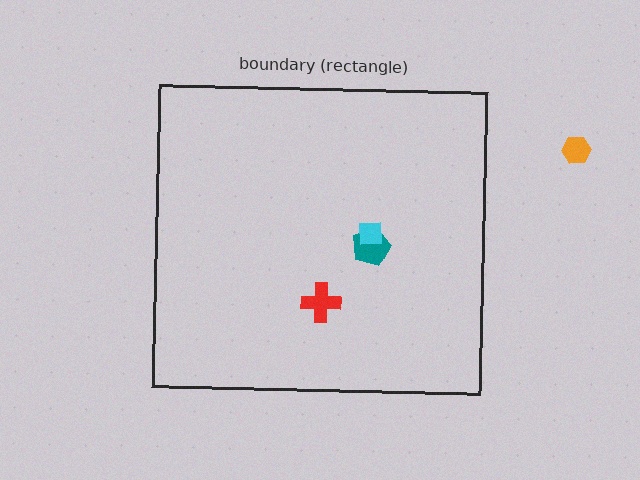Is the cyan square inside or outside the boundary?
Inside.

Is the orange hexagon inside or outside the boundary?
Outside.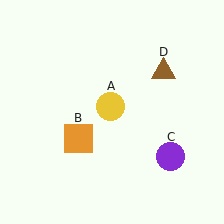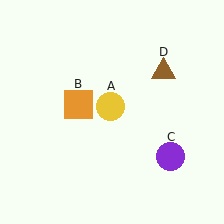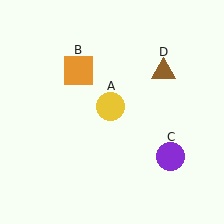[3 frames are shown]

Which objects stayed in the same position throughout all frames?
Yellow circle (object A) and purple circle (object C) and brown triangle (object D) remained stationary.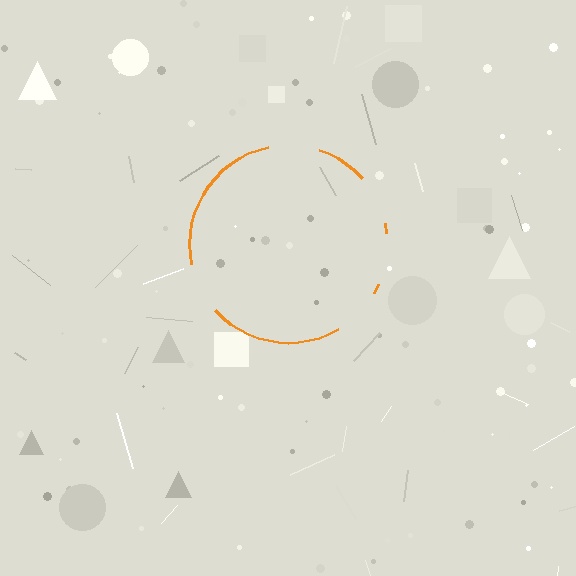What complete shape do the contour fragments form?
The contour fragments form a circle.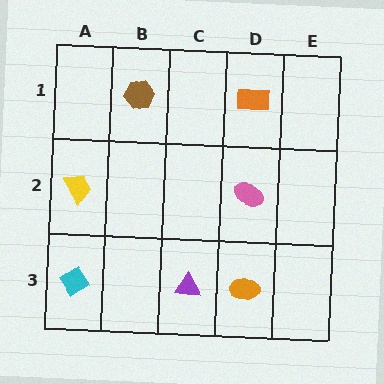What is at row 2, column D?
A pink ellipse.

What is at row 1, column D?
An orange rectangle.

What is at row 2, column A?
A yellow trapezoid.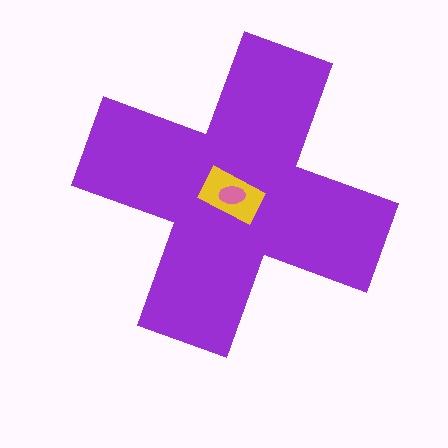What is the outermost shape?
The purple cross.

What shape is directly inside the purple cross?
The yellow rectangle.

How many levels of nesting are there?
3.